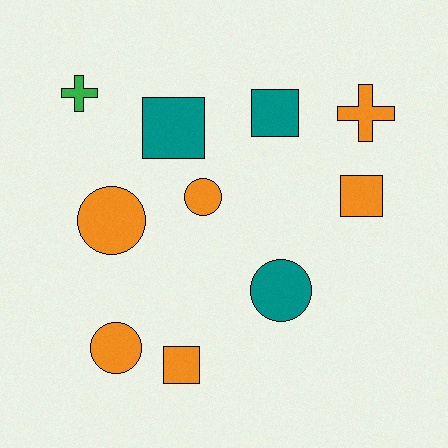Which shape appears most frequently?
Circle, with 4 objects.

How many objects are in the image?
There are 10 objects.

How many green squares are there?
There are no green squares.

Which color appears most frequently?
Orange, with 6 objects.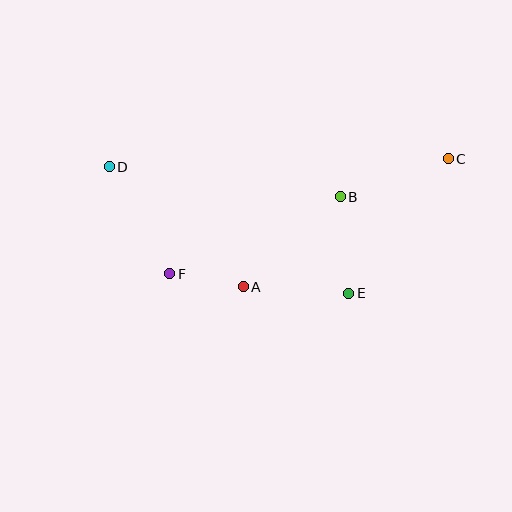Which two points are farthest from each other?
Points C and D are farthest from each other.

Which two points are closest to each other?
Points A and F are closest to each other.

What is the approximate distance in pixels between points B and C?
The distance between B and C is approximately 115 pixels.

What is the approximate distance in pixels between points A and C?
The distance between A and C is approximately 242 pixels.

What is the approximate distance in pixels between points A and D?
The distance between A and D is approximately 180 pixels.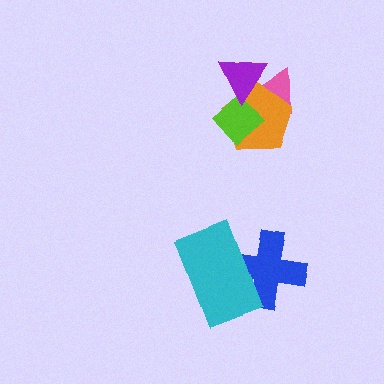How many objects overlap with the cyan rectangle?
1 object overlaps with the cyan rectangle.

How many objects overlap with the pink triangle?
3 objects overlap with the pink triangle.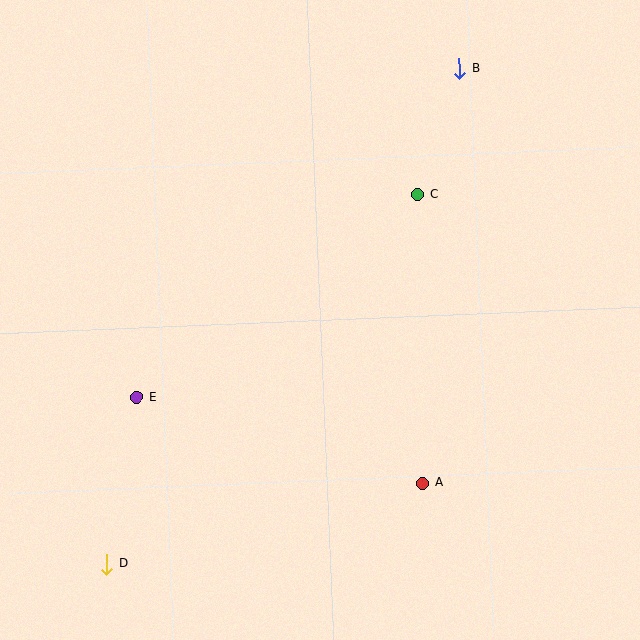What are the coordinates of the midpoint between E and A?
The midpoint between E and A is at (279, 440).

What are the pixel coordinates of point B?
Point B is at (460, 69).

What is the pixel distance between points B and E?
The distance between B and E is 461 pixels.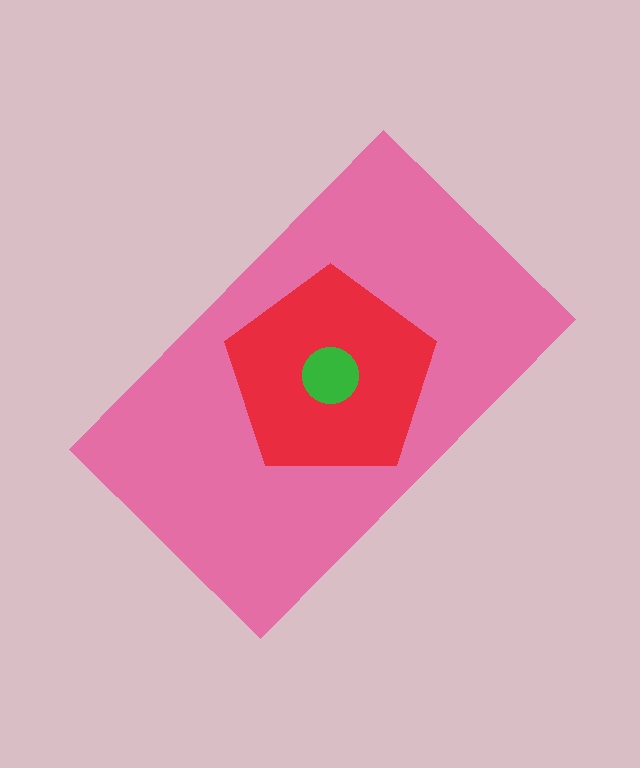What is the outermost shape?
The pink rectangle.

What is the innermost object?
The green circle.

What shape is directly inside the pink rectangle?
The red pentagon.